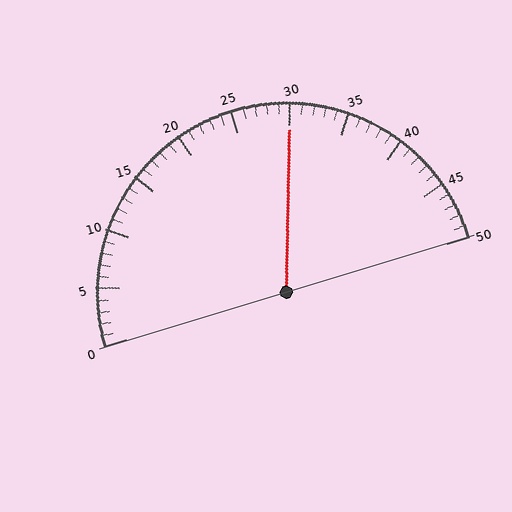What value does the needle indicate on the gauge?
The needle indicates approximately 30.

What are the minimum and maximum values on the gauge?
The gauge ranges from 0 to 50.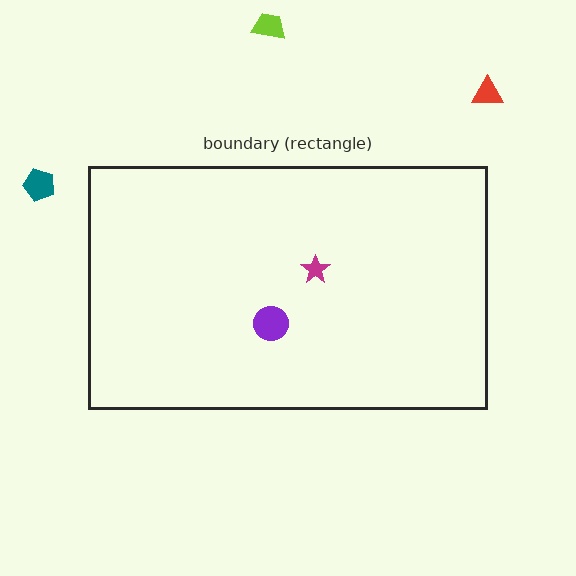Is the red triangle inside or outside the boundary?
Outside.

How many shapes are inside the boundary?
2 inside, 3 outside.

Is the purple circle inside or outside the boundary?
Inside.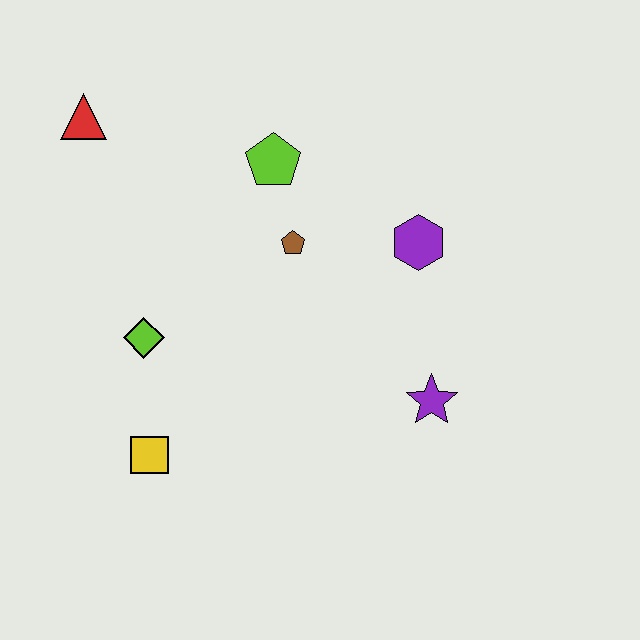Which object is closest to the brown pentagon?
The lime pentagon is closest to the brown pentagon.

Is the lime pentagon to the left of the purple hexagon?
Yes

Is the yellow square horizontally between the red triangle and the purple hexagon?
Yes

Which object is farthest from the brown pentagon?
The yellow square is farthest from the brown pentagon.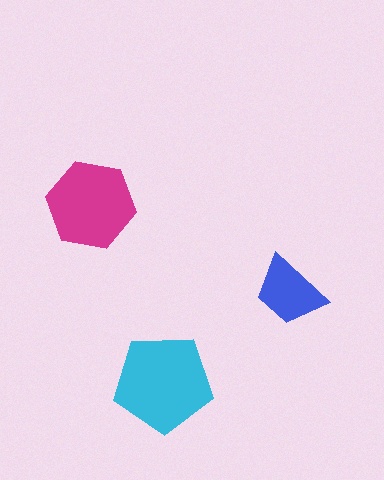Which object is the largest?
The cyan pentagon.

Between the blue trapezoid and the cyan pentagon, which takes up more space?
The cyan pentagon.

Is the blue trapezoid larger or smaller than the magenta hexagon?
Smaller.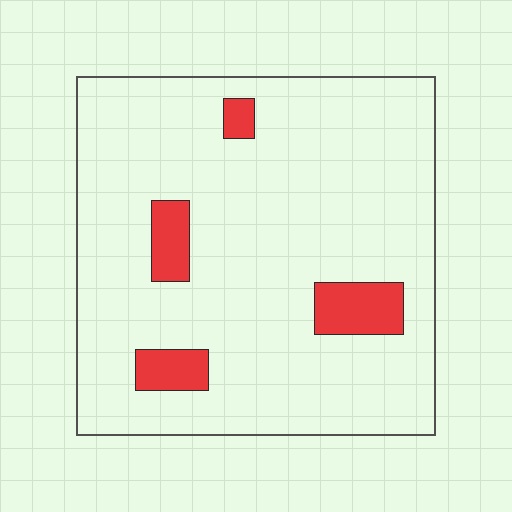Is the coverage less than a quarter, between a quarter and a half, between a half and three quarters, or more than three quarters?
Less than a quarter.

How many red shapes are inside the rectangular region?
4.